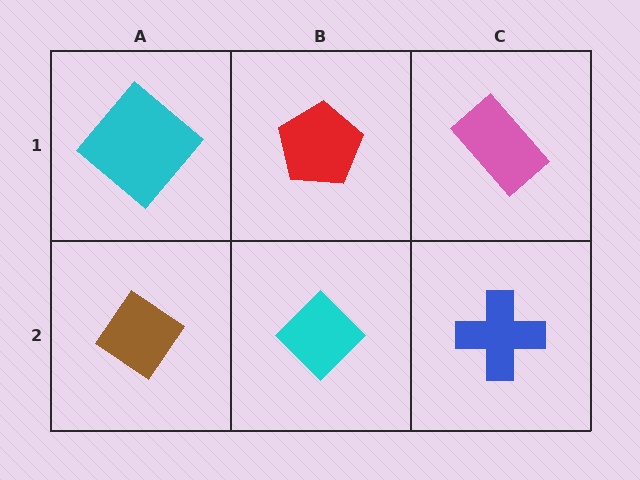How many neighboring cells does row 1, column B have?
3.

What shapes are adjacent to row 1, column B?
A cyan diamond (row 2, column B), a cyan diamond (row 1, column A), a pink rectangle (row 1, column C).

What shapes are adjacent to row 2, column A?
A cyan diamond (row 1, column A), a cyan diamond (row 2, column B).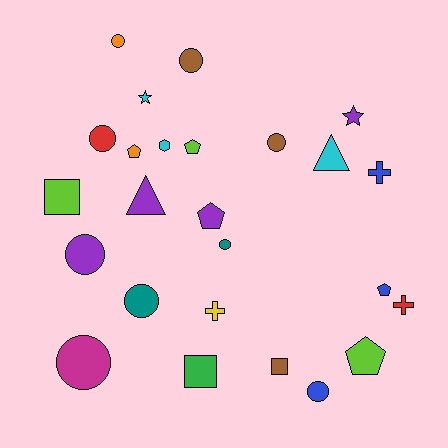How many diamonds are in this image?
There are no diamonds.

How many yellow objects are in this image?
There is 1 yellow object.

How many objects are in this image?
There are 25 objects.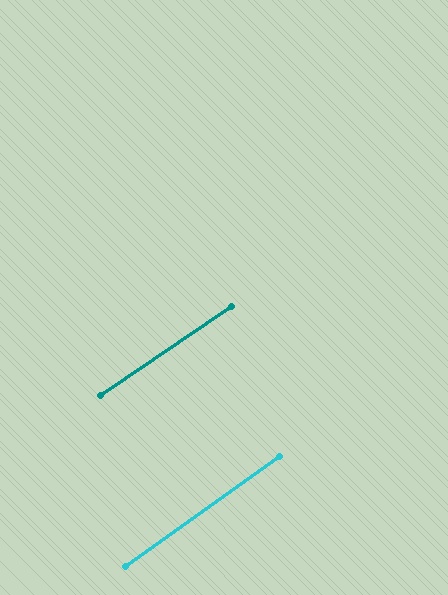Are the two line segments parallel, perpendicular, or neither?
Parallel — their directions differ by only 1.2°.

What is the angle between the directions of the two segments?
Approximately 1 degree.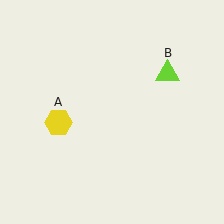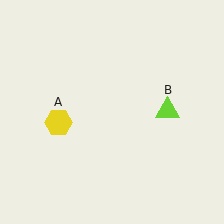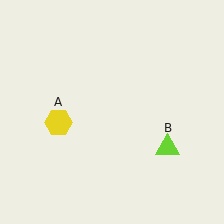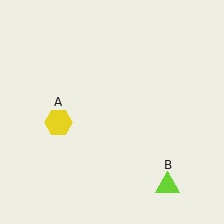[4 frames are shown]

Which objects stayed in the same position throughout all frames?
Yellow hexagon (object A) remained stationary.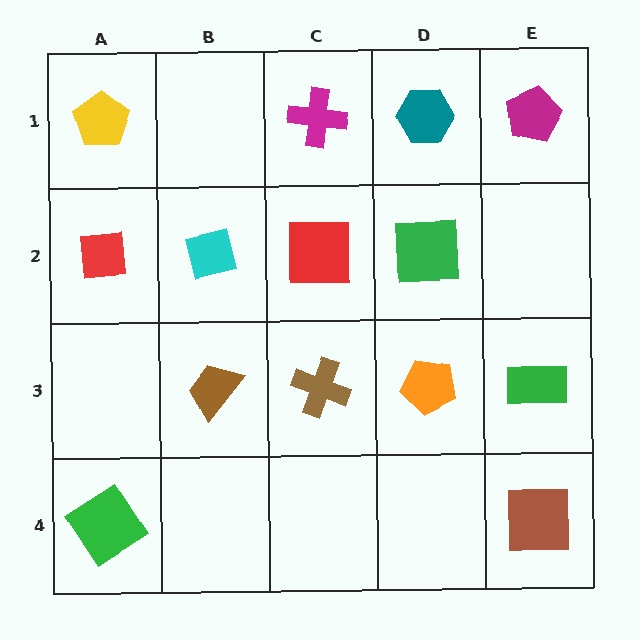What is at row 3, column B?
A brown trapezoid.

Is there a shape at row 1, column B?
No, that cell is empty.